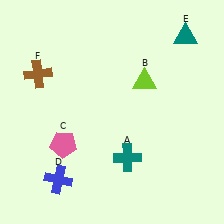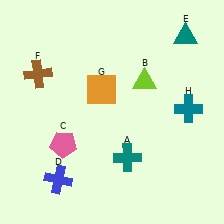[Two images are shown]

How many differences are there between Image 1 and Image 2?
There are 2 differences between the two images.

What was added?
An orange square (G), a teal cross (H) were added in Image 2.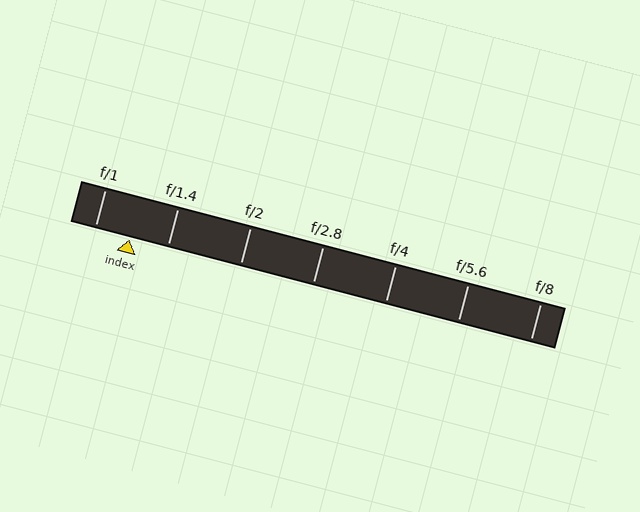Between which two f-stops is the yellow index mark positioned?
The index mark is between f/1 and f/1.4.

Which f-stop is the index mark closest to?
The index mark is closest to f/1.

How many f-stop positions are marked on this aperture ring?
There are 7 f-stop positions marked.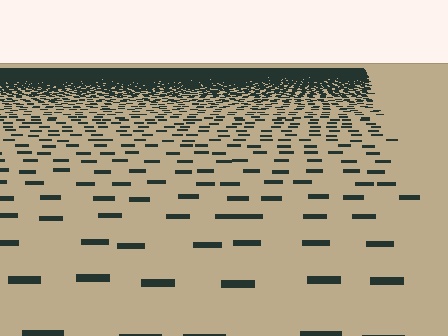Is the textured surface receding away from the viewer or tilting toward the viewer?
The surface is receding away from the viewer. Texture elements get smaller and denser toward the top.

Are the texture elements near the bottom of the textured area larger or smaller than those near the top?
Larger. Near the bottom, elements are closer to the viewer and appear at a bigger on-screen size.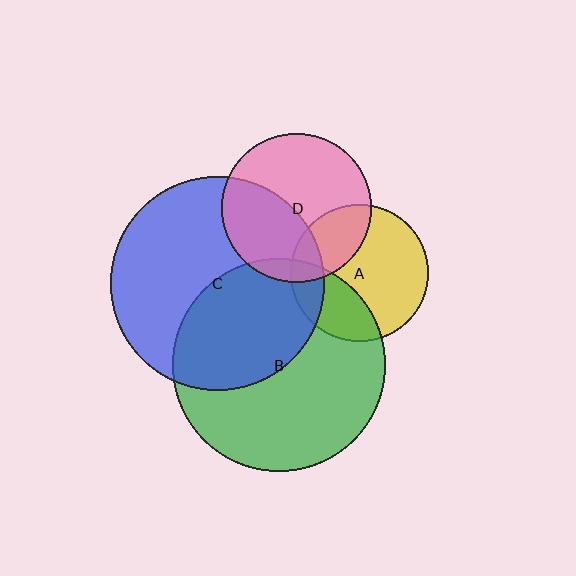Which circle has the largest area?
Circle C (blue).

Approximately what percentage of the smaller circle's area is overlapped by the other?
Approximately 25%.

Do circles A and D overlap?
Yes.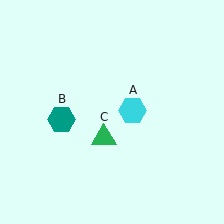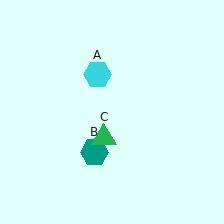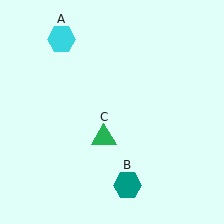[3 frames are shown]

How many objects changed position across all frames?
2 objects changed position: cyan hexagon (object A), teal hexagon (object B).